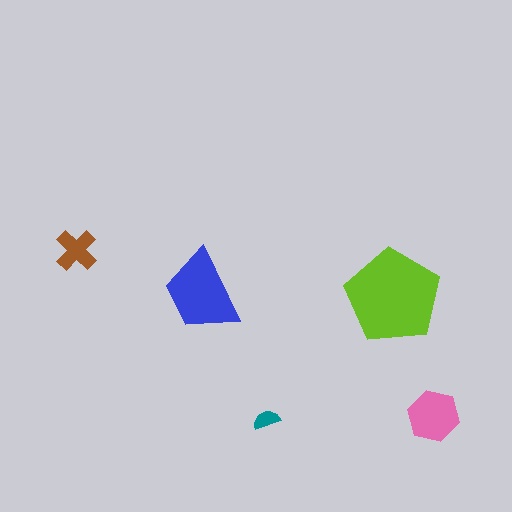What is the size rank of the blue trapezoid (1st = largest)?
2nd.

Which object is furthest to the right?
The pink hexagon is rightmost.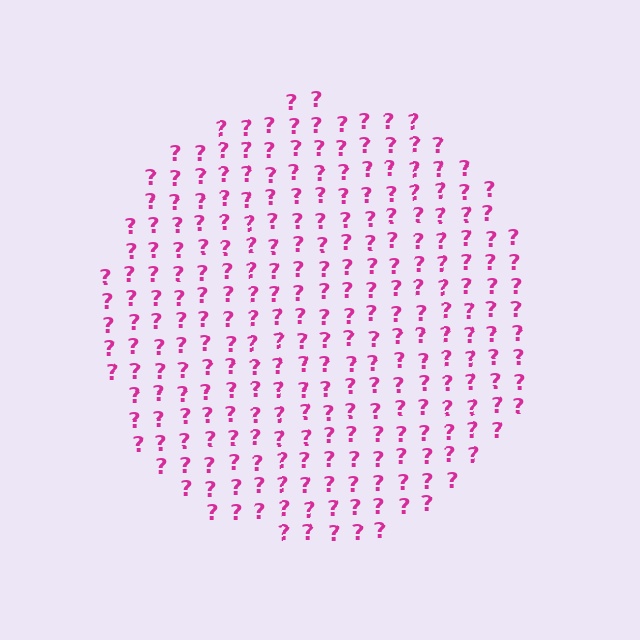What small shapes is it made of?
It is made of small question marks.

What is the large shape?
The large shape is a circle.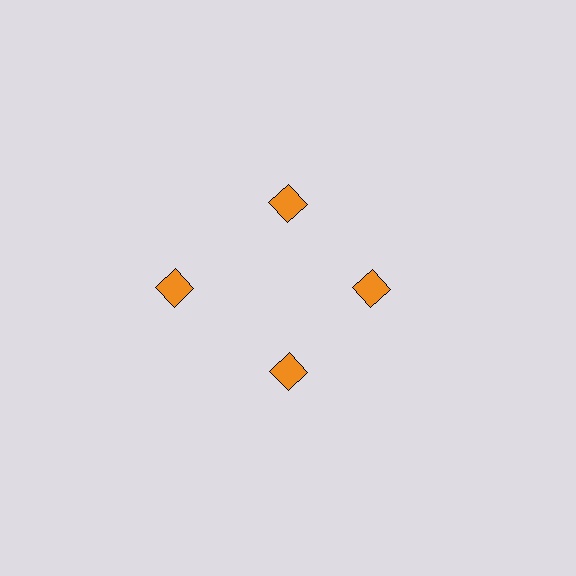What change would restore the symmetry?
The symmetry would be restored by moving it inward, back onto the ring so that all 4 diamonds sit at equal angles and equal distance from the center.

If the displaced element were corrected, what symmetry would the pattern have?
It would have 4-fold rotational symmetry — the pattern would map onto itself every 90 degrees.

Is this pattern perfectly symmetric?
No. The 4 orange diamonds are arranged in a ring, but one element near the 9 o'clock position is pushed outward from the center, breaking the 4-fold rotational symmetry.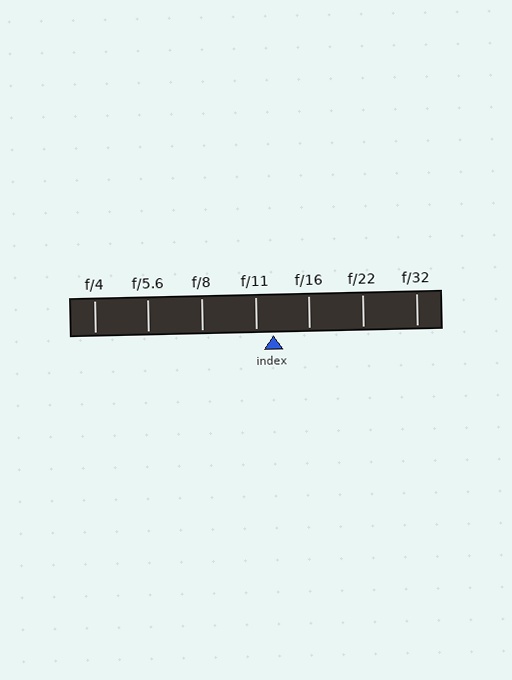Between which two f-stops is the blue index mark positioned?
The index mark is between f/11 and f/16.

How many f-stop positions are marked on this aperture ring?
There are 7 f-stop positions marked.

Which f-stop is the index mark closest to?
The index mark is closest to f/11.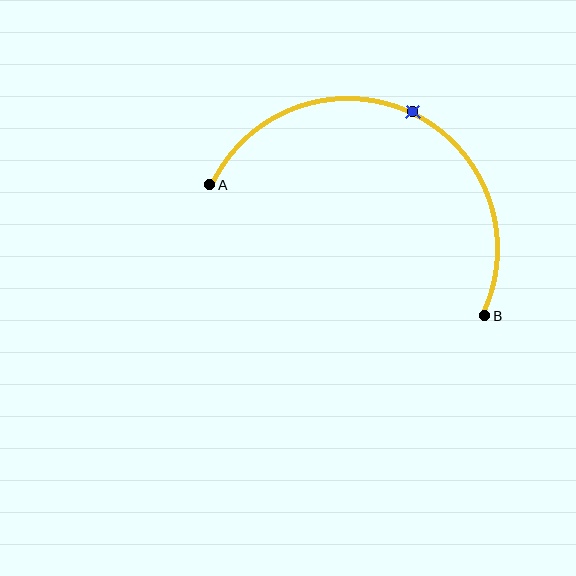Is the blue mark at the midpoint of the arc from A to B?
Yes. The blue mark lies on the arc at equal arc-length from both A and B — it is the arc midpoint.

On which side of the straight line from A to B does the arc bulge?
The arc bulges above the straight line connecting A and B.